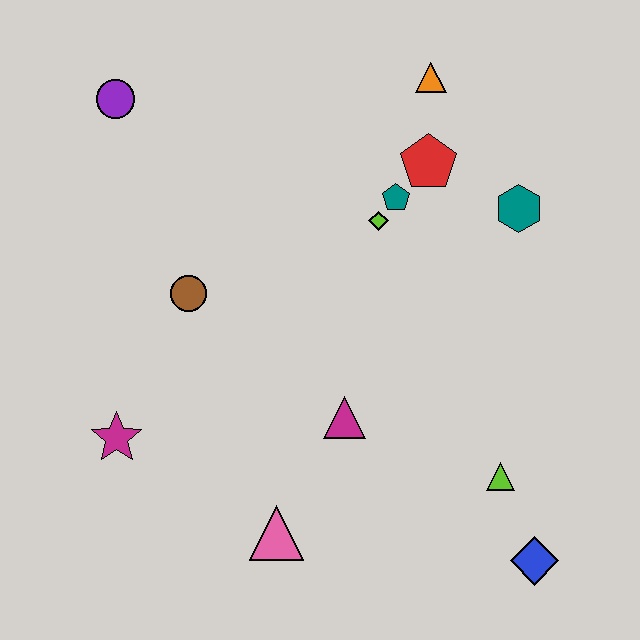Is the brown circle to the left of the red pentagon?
Yes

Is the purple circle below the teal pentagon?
No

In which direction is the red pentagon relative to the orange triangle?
The red pentagon is below the orange triangle.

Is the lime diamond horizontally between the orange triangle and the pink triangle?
Yes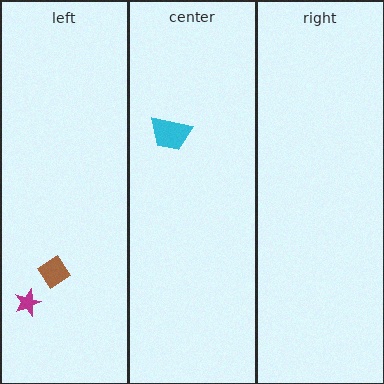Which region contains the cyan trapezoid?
The center region.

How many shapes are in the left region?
2.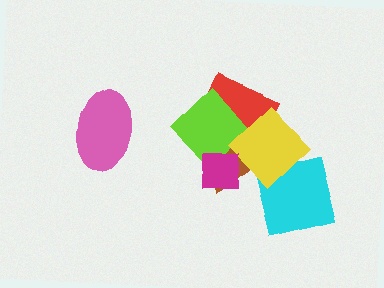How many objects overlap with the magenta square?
4 objects overlap with the magenta square.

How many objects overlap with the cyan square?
1 object overlaps with the cyan square.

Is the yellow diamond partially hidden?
Yes, it is partially covered by another shape.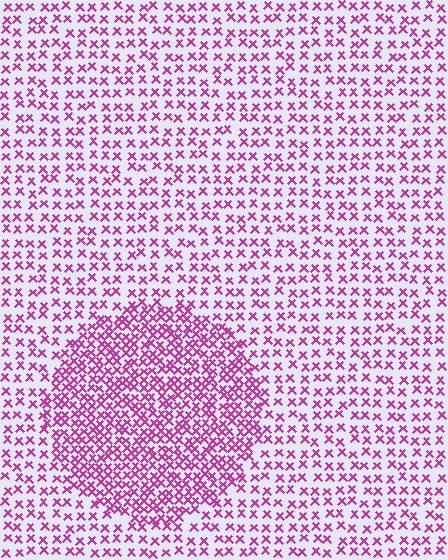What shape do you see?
I see a circle.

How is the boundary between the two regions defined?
The boundary is defined by a change in element density (approximately 2.0x ratio). All elements are the same color, size, and shape.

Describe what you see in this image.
The image contains small magenta elements arranged at two different densities. A circle-shaped region is visible where the elements are more densely packed than the surrounding area.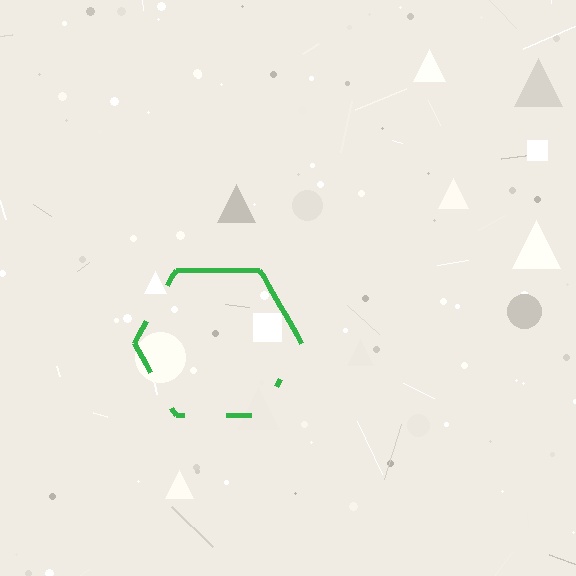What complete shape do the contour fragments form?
The contour fragments form a hexagon.